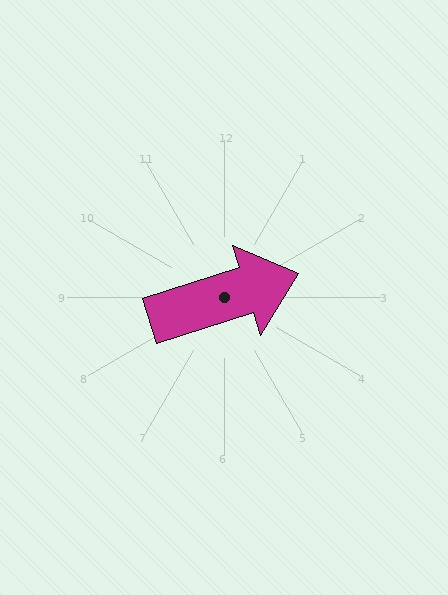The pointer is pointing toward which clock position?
Roughly 2 o'clock.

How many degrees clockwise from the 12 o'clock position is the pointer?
Approximately 72 degrees.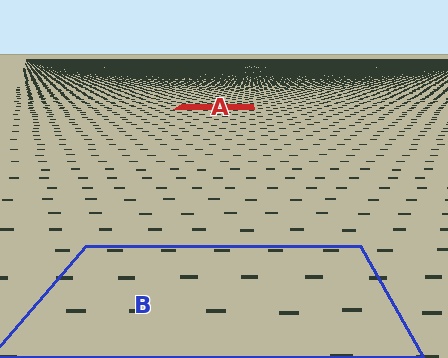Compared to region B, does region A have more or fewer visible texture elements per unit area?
Region A has more texture elements per unit area — they are packed more densely because it is farther away.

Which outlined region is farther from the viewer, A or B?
Region A is farther from the viewer — the texture elements inside it appear smaller and more densely packed.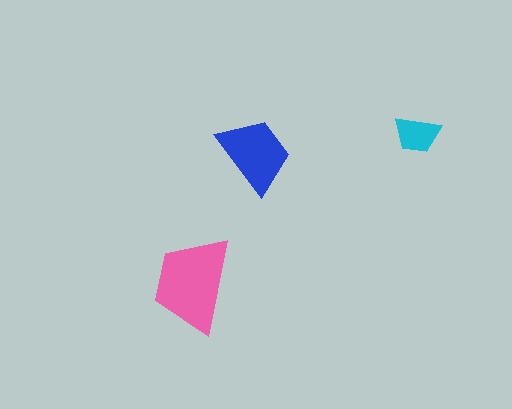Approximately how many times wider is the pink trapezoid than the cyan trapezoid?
About 2 times wider.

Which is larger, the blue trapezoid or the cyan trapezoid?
The blue one.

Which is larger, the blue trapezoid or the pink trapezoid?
The pink one.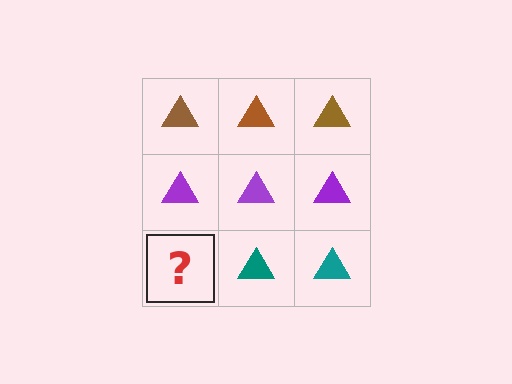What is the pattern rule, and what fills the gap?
The rule is that each row has a consistent color. The gap should be filled with a teal triangle.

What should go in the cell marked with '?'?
The missing cell should contain a teal triangle.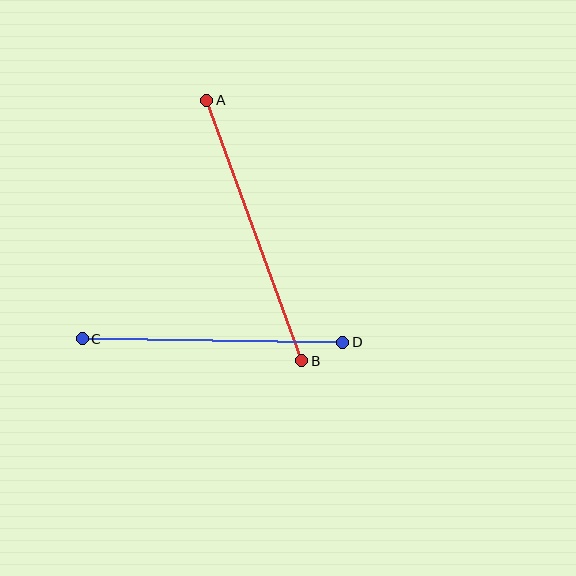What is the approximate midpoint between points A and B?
The midpoint is at approximately (254, 231) pixels.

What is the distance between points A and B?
The distance is approximately 278 pixels.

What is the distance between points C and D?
The distance is approximately 260 pixels.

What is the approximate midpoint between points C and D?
The midpoint is at approximately (212, 341) pixels.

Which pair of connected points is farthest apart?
Points A and B are farthest apart.